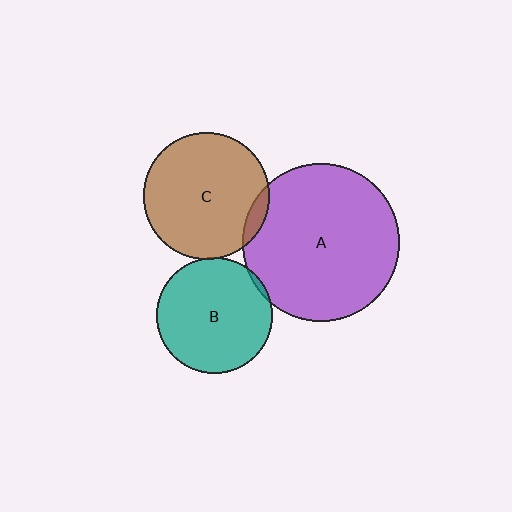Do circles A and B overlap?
Yes.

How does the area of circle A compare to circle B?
Approximately 1.8 times.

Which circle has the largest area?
Circle A (purple).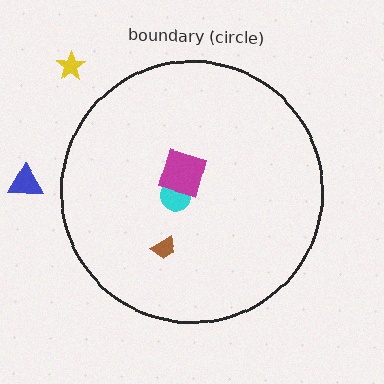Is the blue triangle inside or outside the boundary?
Outside.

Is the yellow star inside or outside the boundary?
Outside.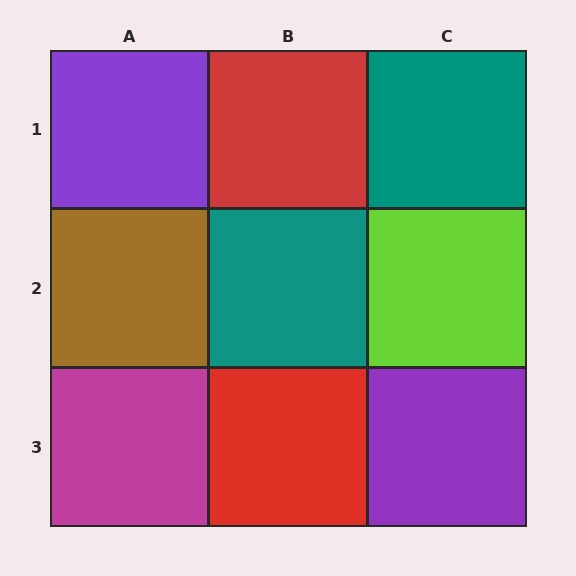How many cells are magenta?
1 cell is magenta.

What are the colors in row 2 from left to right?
Brown, teal, lime.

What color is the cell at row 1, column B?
Red.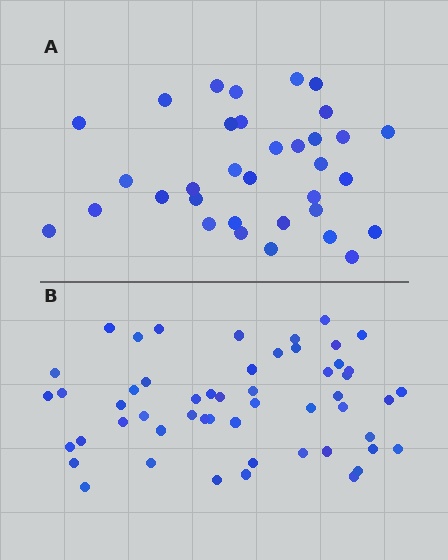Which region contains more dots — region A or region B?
Region B (the bottom region) has more dots.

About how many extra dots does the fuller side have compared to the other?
Region B has approximately 20 more dots than region A.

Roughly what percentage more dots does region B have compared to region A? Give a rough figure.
About 55% more.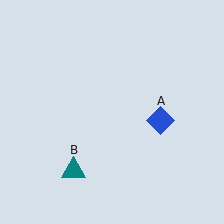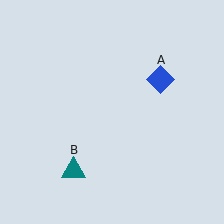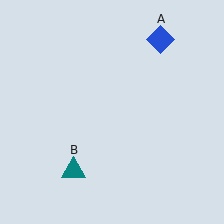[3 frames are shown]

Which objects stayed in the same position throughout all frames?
Teal triangle (object B) remained stationary.